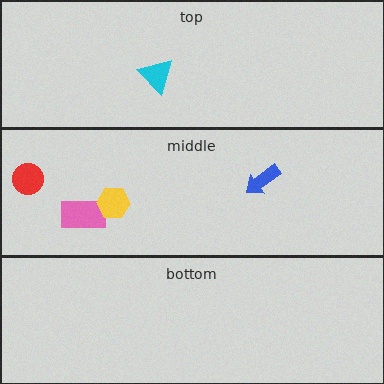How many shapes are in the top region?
1.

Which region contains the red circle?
The middle region.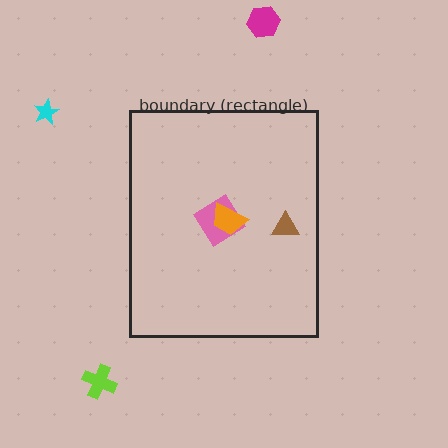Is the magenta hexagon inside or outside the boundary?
Outside.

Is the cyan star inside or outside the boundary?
Outside.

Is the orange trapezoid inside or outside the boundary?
Inside.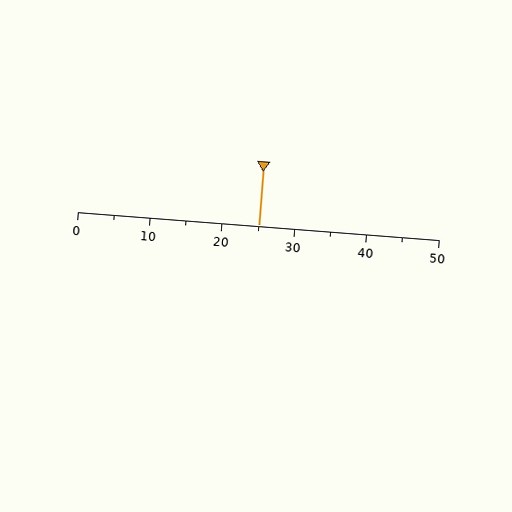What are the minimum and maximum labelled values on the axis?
The axis runs from 0 to 50.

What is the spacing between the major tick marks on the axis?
The major ticks are spaced 10 apart.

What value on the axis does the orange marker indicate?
The marker indicates approximately 25.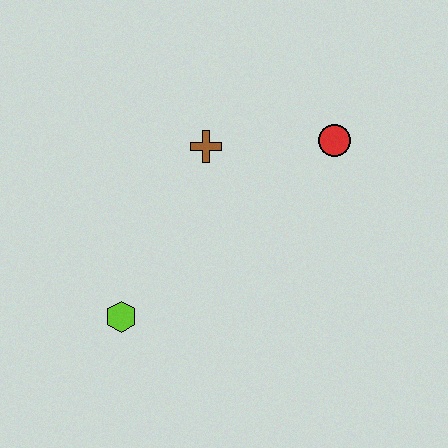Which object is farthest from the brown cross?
The lime hexagon is farthest from the brown cross.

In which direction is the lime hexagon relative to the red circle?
The lime hexagon is to the left of the red circle.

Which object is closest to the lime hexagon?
The brown cross is closest to the lime hexagon.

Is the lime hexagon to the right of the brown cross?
No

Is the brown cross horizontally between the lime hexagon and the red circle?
Yes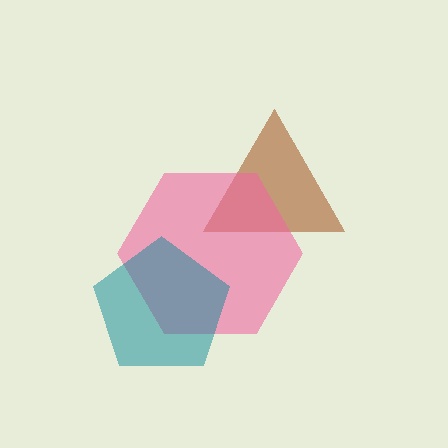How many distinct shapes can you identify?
There are 3 distinct shapes: a brown triangle, a pink hexagon, a teal pentagon.